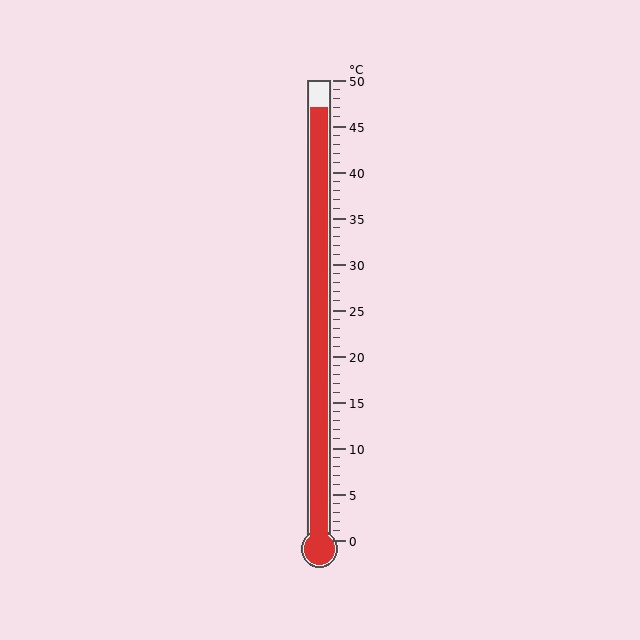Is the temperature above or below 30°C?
The temperature is above 30°C.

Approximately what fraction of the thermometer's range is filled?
The thermometer is filled to approximately 95% of its range.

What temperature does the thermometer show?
The thermometer shows approximately 47°C.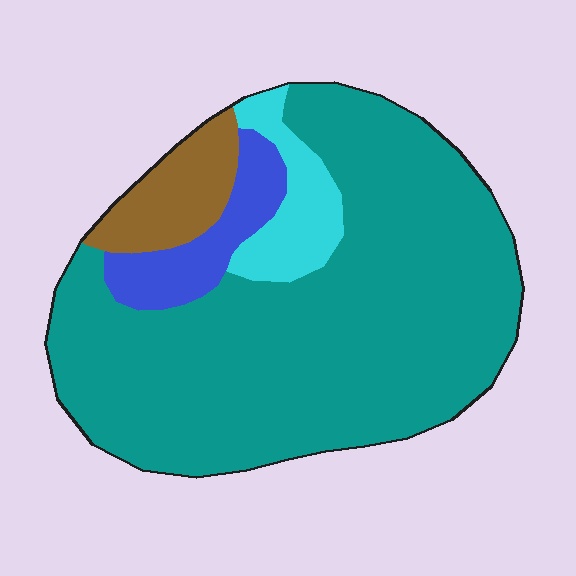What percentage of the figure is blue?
Blue covers around 10% of the figure.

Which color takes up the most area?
Teal, at roughly 75%.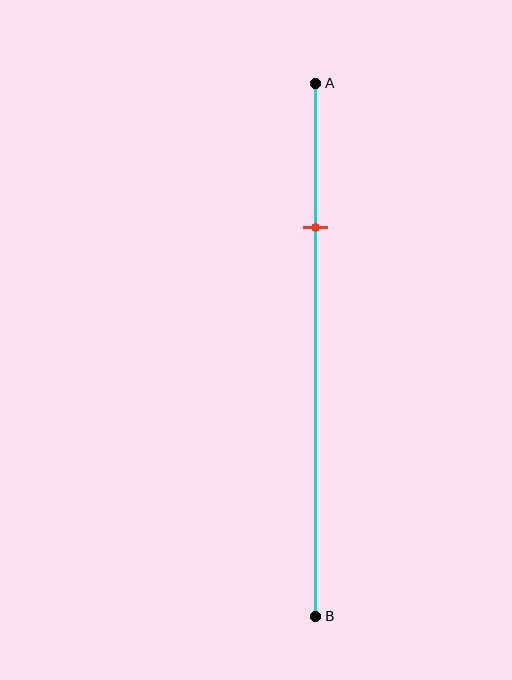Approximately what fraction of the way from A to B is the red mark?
The red mark is approximately 25% of the way from A to B.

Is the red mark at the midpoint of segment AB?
No, the mark is at about 25% from A, not at the 50% midpoint.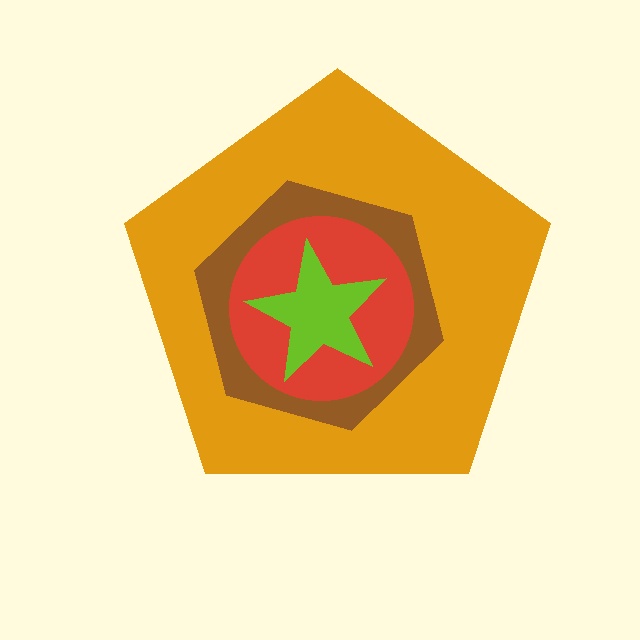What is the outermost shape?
The orange pentagon.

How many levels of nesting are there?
4.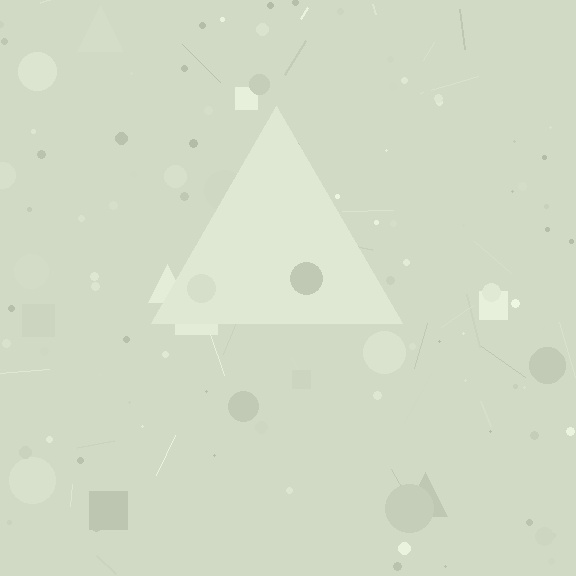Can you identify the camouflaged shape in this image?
The camouflaged shape is a triangle.